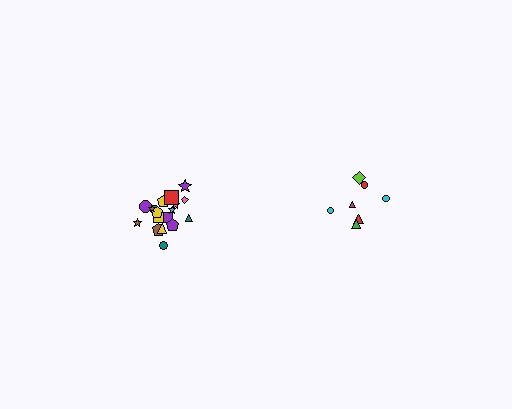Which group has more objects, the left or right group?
The left group.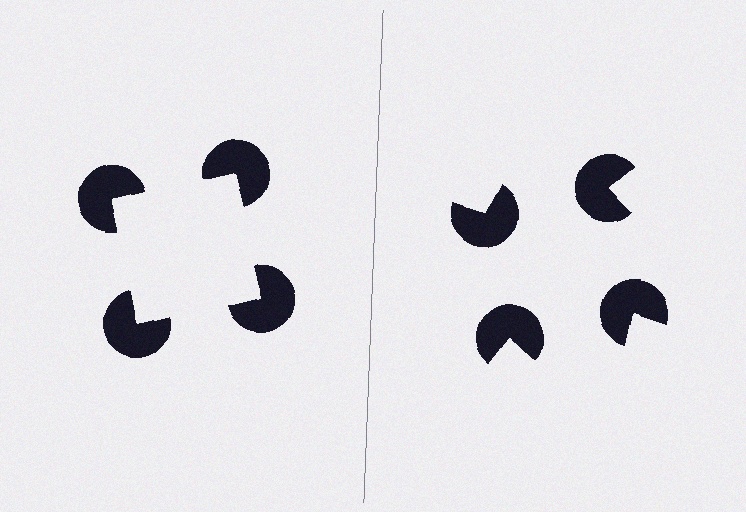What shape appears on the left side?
An illusory square.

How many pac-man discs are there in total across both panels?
8 — 4 on each side.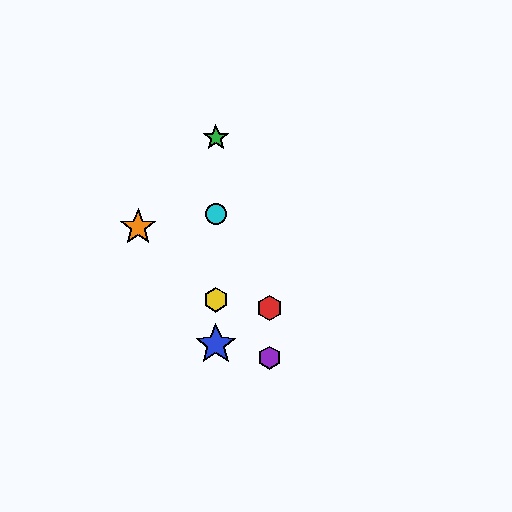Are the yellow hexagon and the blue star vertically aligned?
Yes, both are at x≈216.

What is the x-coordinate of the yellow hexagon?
The yellow hexagon is at x≈216.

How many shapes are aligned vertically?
4 shapes (the blue star, the green star, the yellow hexagon, the cyan circle) are aligned vertically.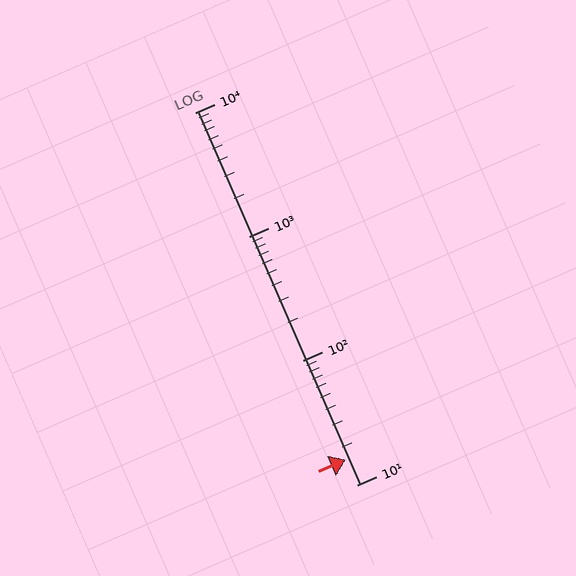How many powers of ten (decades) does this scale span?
The scale spans 3 decades, from 10 to 10000.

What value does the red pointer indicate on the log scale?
The pointer indicates approximately 16.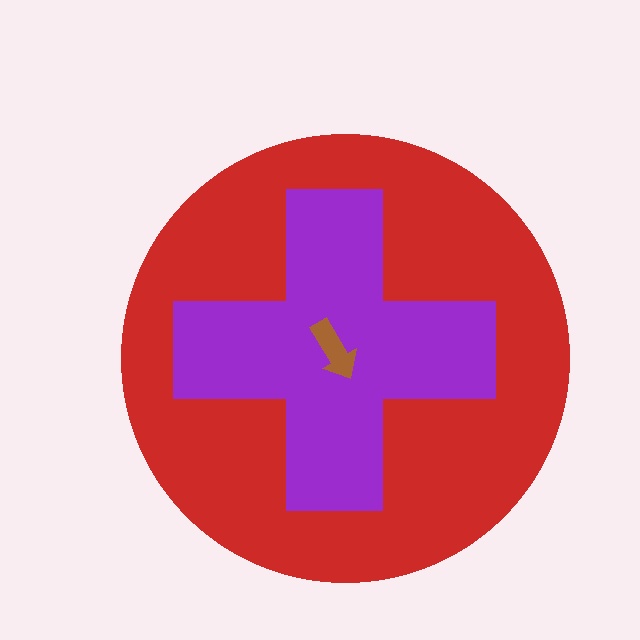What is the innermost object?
The brown arrow.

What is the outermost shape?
The red circle.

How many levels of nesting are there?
3.